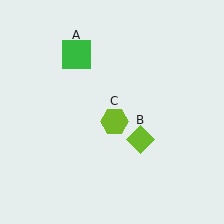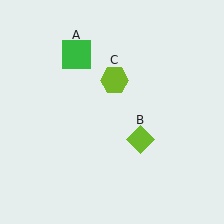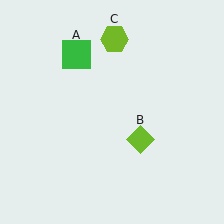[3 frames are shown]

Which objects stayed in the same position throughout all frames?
Green square (object A) and lime diamond (object B) remained stationary.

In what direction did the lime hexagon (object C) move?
The lime hexagon (object C) moved up.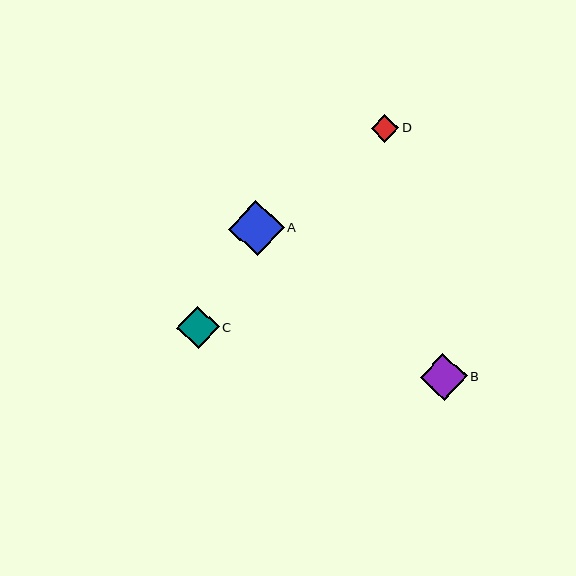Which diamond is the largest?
Diamond A is the largest with a size of approximately 55 pixels.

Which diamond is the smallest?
Diamond D is the smallest with a size of approximately 28 pixels.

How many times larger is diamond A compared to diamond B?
Diamond A is approximately 1.2 times the size of diamond B.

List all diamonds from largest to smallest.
From largest to smallest: A, B, C, D.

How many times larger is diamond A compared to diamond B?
Diamond A is approximately 1.2 times the size of diamond B.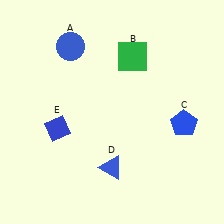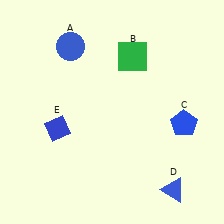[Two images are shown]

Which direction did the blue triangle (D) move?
The blue triangle (D) moved right.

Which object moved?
The blue triangle (D) moved right.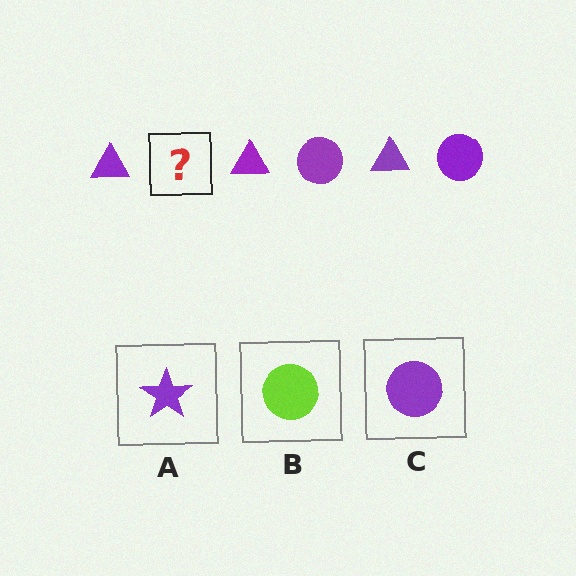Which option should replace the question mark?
Option C.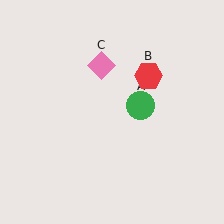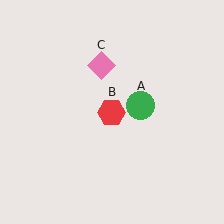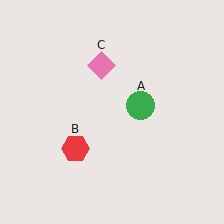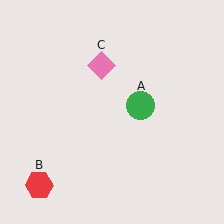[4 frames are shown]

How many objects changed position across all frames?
1 object changed position: red hexagon (object B).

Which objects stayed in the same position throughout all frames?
Green circle (object A) and pink diamond (object C) remained stationary.